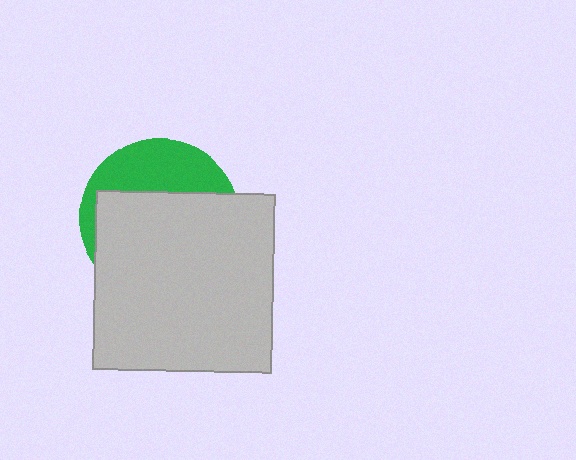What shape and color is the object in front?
The object in front is a light gray square.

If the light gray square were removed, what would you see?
You would see the complete green circle.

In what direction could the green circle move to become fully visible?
The green circle could move up. That would shift it out from behind the light gray square entirely.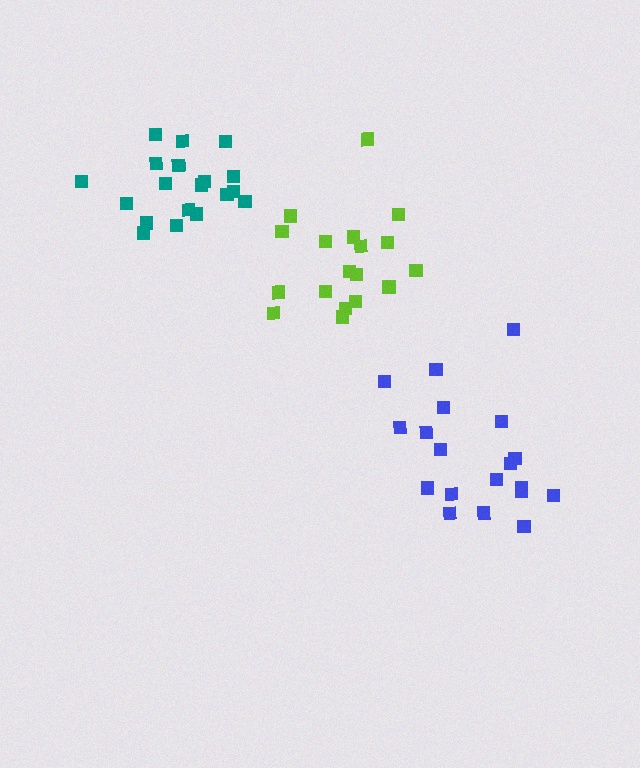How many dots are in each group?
Group 1: 18 dots, Group 2: 19 dots, Group 3: 19 dots (56 total).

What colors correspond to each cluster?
The clusters are colored: lime, blue, teal.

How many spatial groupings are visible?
There are 3 spatial groupings.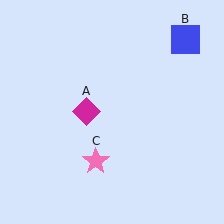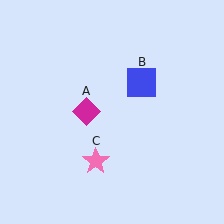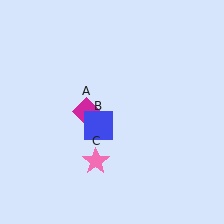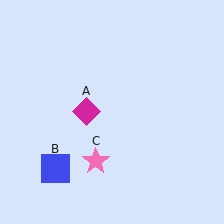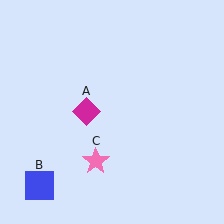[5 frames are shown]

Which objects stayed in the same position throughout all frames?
Magenta diamond (object A) and pink star (object C) remained stationary.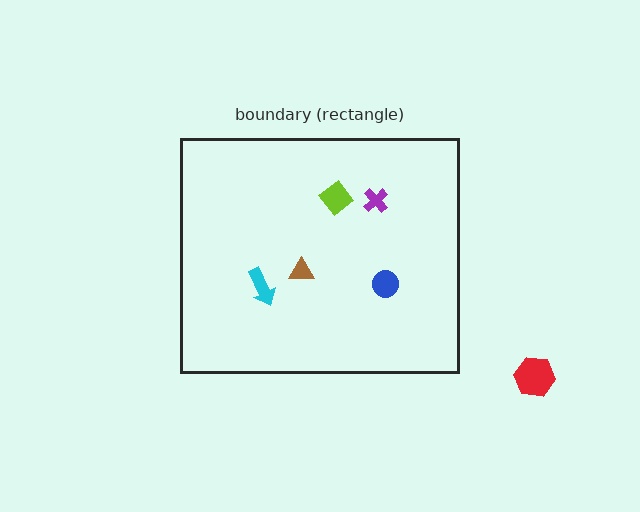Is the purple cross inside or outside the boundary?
Inside.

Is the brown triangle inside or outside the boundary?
Inside.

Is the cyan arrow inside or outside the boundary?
Inside.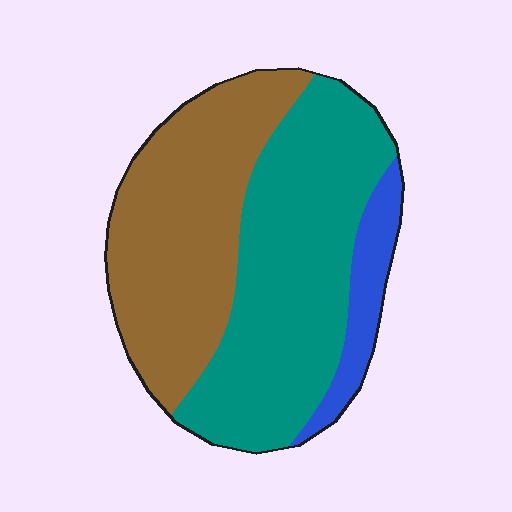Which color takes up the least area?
Blue, at roughly 10%.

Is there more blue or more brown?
Brown.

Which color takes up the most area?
Teal, at roughly 50%.